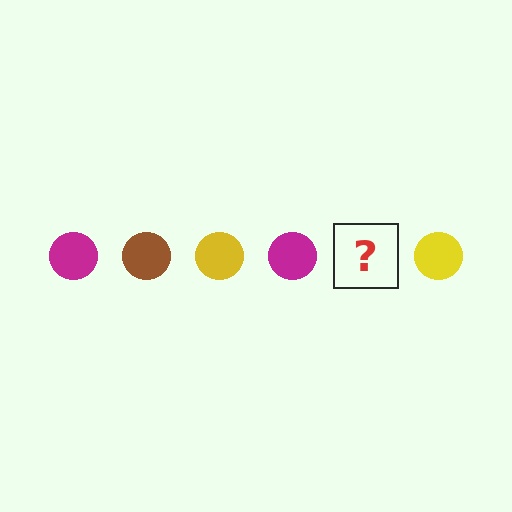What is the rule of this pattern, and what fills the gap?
The rule is that the pattern cycles through magenta, brown, yellow circles. The gap should be filled with a brown circle.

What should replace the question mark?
The question mark should be replaced with a brown circle.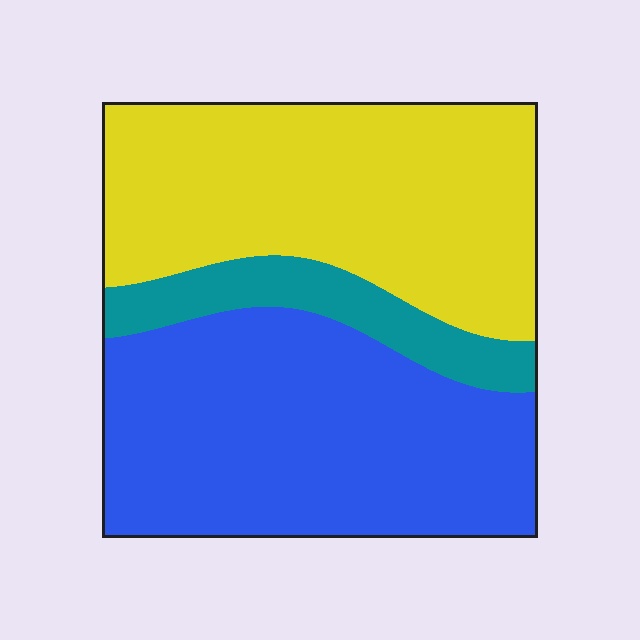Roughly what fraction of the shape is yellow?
Yellow takes up about two fifths (2/5) of the shape.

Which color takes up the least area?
Teal, at roughly 10%.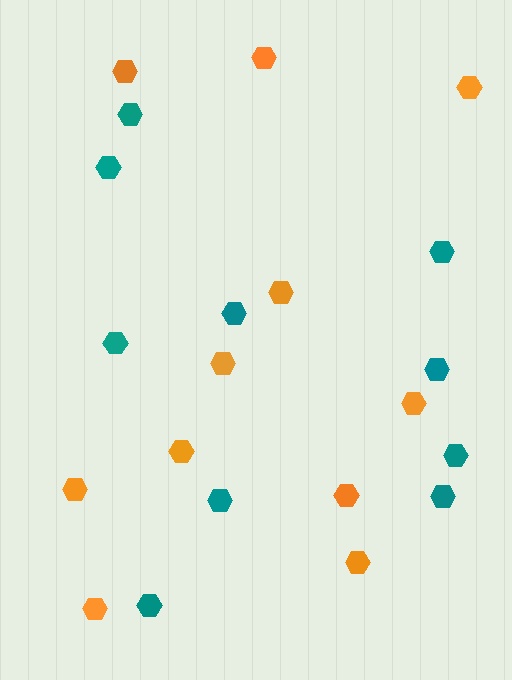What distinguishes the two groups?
There are 2 groups: one group of orange hexagons (11) and one group of teal hexagons (10).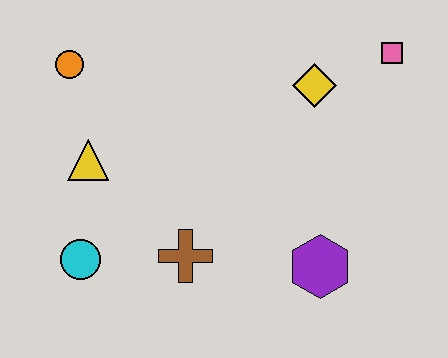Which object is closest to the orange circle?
The yellow triangle is closest to the orange circle.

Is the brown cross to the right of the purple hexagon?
No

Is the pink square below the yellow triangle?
No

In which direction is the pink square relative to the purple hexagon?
The pink square is above the purple hexagon.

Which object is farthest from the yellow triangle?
The pink square is farthest from the yellow triangle.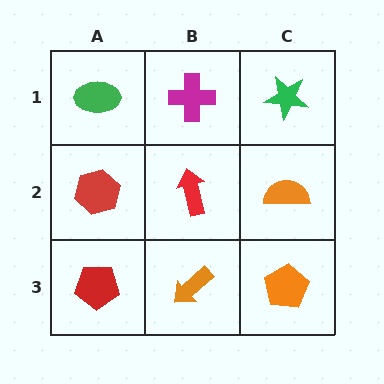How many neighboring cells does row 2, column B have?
4.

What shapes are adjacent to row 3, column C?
An orange semicircle (row 2, column C), an orange arrow (row 3, column B).